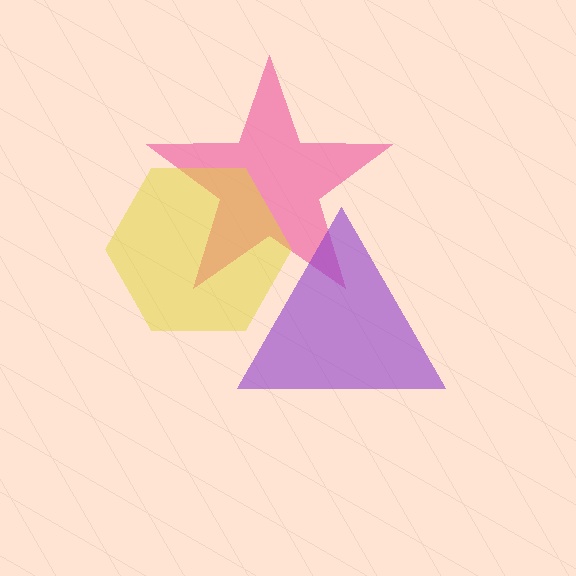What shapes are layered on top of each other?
The layered shapes are: a pink star, a yellow hexagon, a purple triangle.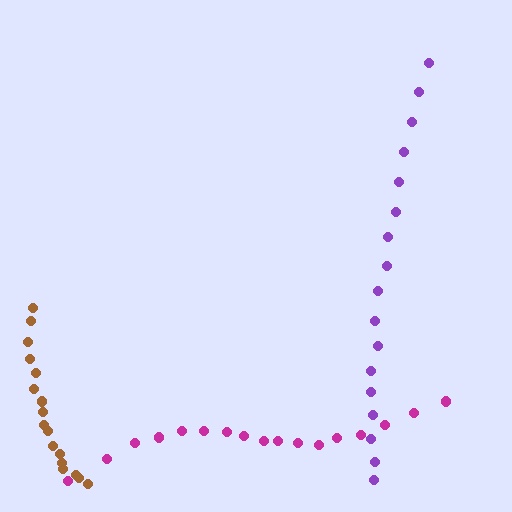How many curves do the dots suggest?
There are 3 distinct paths.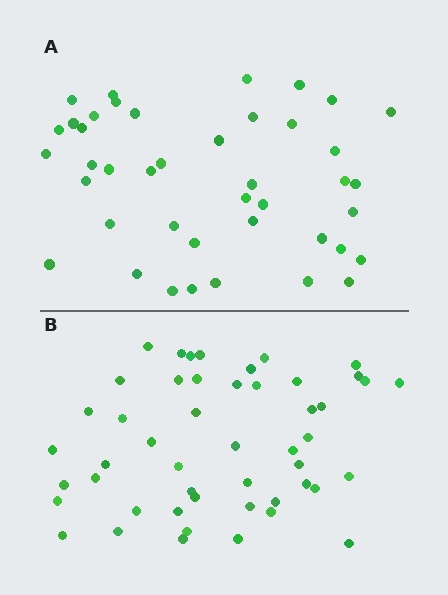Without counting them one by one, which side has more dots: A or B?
Region B (the bottom region) has more dots.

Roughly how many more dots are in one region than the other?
Region B has roughly 8 or so more dots than region A.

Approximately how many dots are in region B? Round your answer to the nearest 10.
About 50 dots. (The exact count is 49, which rounds to 50.)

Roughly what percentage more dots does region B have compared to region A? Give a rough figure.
About 15% more.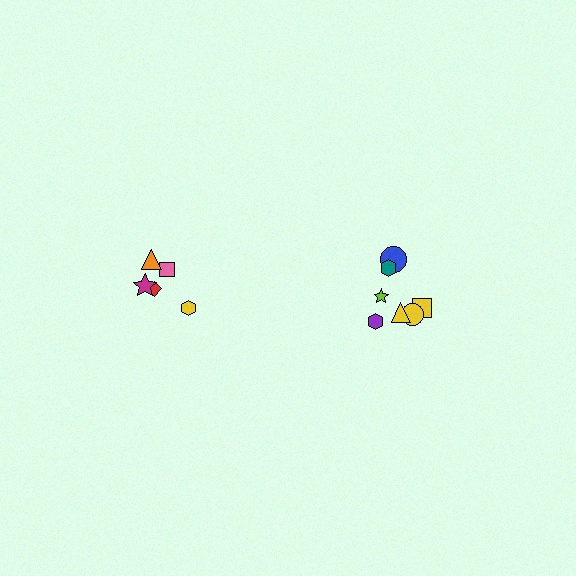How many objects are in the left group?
There are 5 objects.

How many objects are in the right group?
There are 7 objects.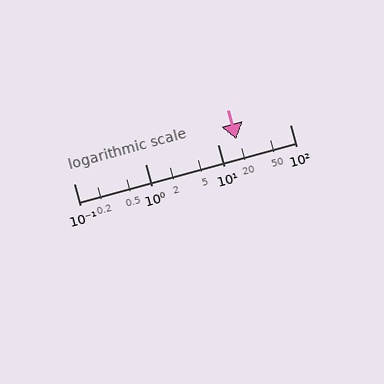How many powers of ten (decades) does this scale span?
The scale spans 3 decades, from 0.1 to 100.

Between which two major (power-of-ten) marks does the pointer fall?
The pointer is between 10 and 100.